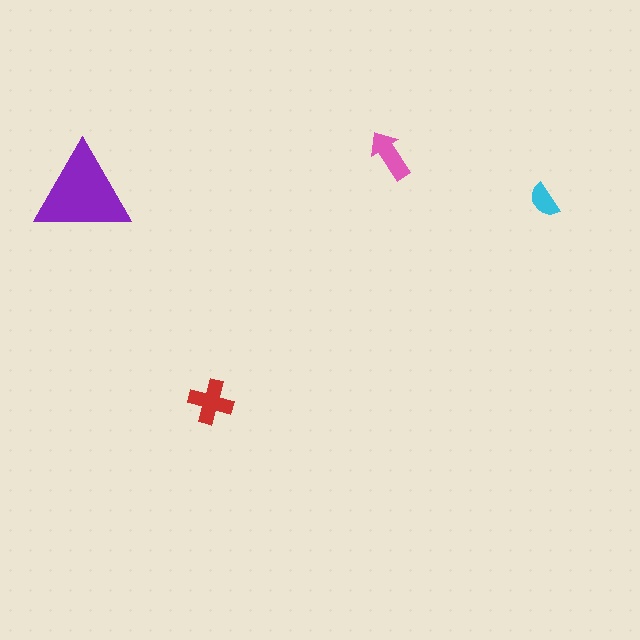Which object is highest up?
The pink arrow is topmost.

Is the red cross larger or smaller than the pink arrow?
Larger.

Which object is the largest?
The purple triangle.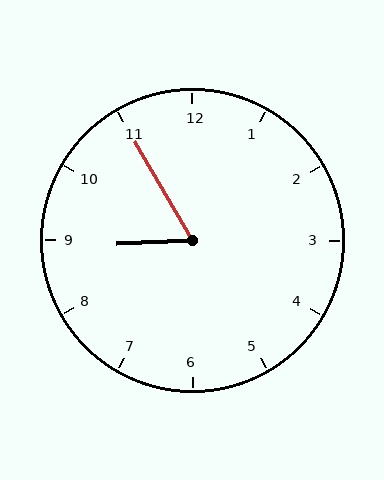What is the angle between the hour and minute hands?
Approximately 62 degrees.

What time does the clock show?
8:55.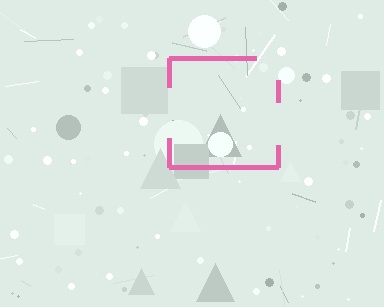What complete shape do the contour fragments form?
The contour fragments form a square.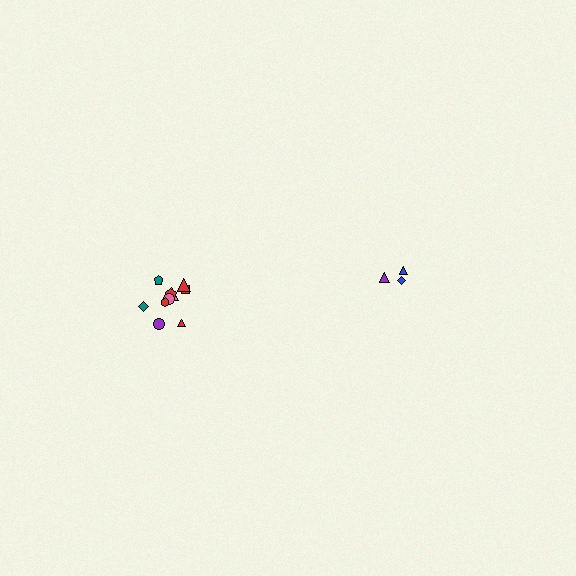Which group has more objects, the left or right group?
The left group.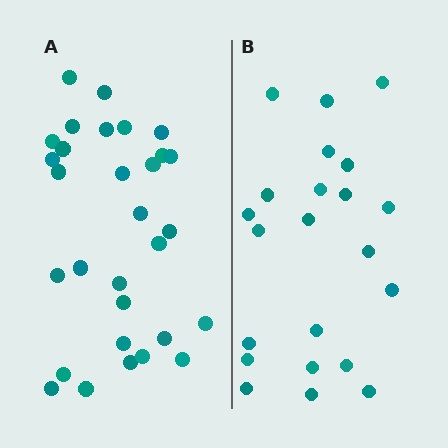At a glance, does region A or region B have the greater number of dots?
Region A (the left region) has more dots.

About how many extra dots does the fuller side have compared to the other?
Region A has roughly 8 or so more dots than region B.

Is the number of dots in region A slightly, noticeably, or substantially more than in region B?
Region A has noticeably more, but not dramatically so. The ratio is roughly 1.4 to 1.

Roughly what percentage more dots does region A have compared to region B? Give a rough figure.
About 35% more.